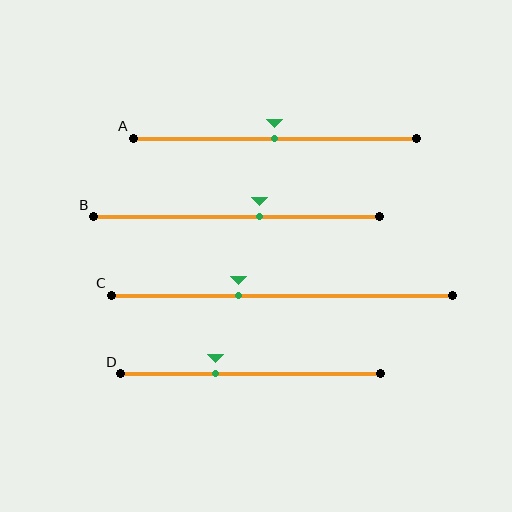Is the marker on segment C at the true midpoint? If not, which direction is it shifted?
No, the marker on segment C is shifted to the left by about 13% of the segment length.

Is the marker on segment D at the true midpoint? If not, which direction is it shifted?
No, the marker on segment D is shifted to the left by about 14% of the segment length.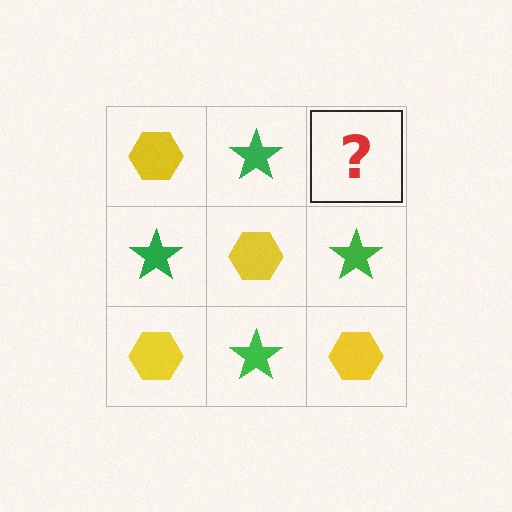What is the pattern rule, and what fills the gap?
The rule is that it alternates yellow hexagon and green star in a checkerboard pattern. The gap should be filled with a yellow hexagon.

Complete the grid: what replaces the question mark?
The question mark should be replaced with a yellow hexagon.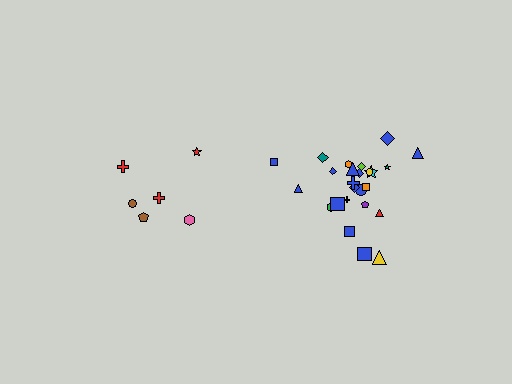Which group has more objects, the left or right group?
The right group.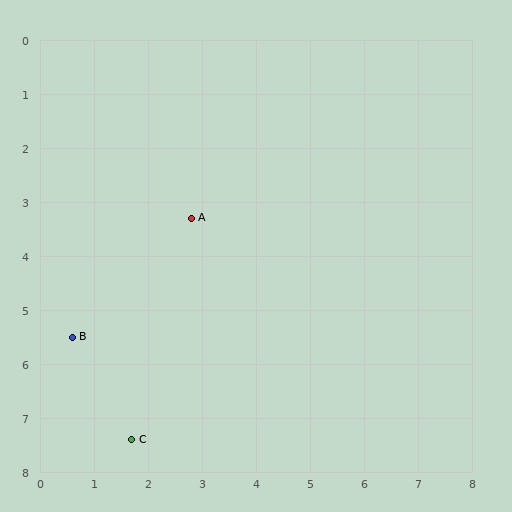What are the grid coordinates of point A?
Point A is at approximately (2.8, 3.3).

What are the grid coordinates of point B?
Point B is at approximately (0.6, 5.5).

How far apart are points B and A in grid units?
Points B and A are about 3.1 grid units apart.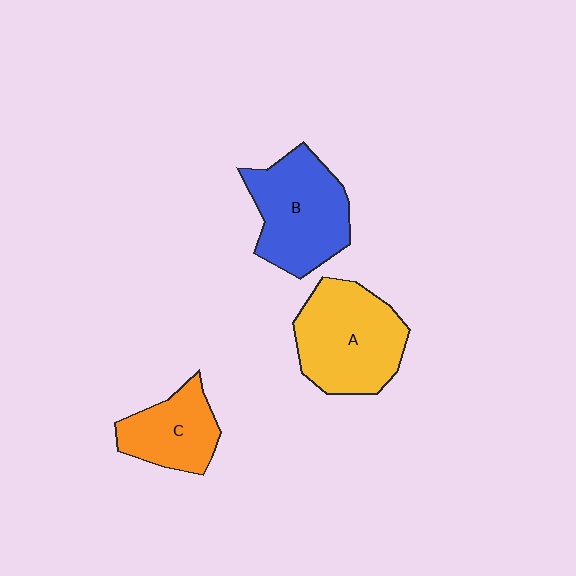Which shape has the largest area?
Shape A (yellow).